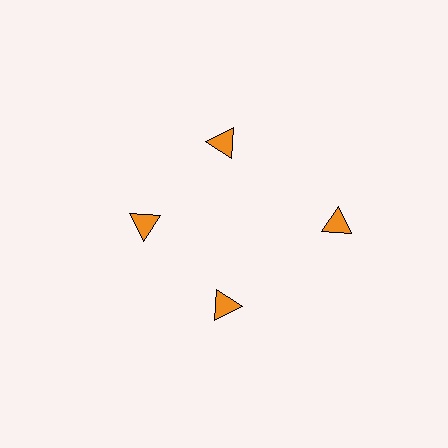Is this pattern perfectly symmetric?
No. The 4 orange triangles are arranged in a ring, but one element near the 3 o'clock position is pushed outward from the center, breaking the 4-fold rotational symmetry.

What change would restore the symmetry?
The symmetry would be restored by moving it inward, back onto the ring so that all 4 triangles sit at equal angles and equal distance from the center.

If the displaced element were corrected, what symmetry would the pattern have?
It would have 4-fold rotational symmetry — the pattern would map onto itself every 90 degrees.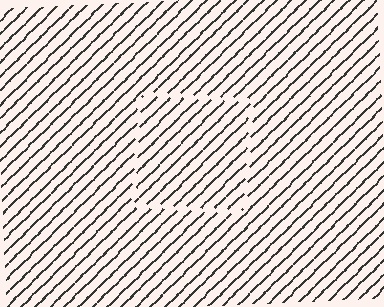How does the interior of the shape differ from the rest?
The interior of the shape contains the same grating, shifted by half a period — the contour is defined by the phase discontinuity where line-ends from the inner and outer gratings abut.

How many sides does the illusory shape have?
4 sides — the line-ends trace a square.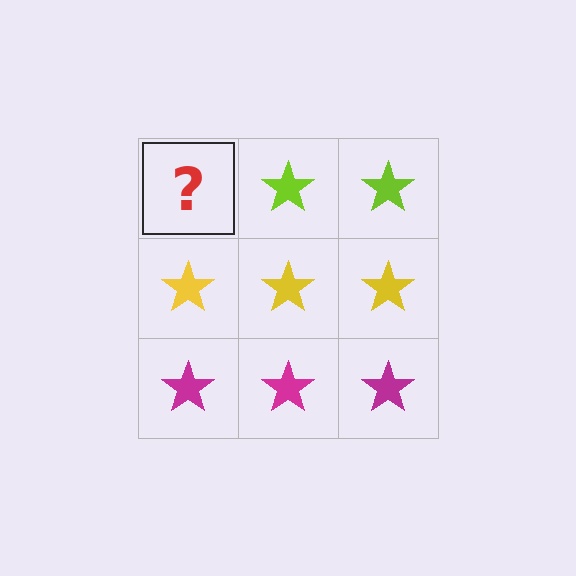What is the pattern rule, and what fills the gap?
The rule is that each row has a consistent color. The gap should be filled with a lime star.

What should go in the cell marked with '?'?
The missing cell should contain a lime star.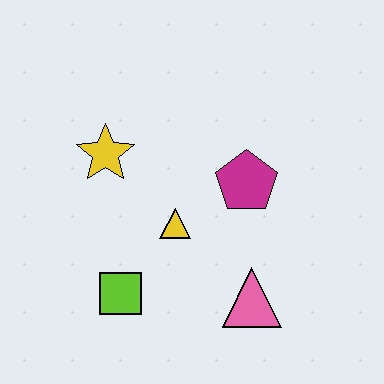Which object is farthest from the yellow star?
The pink triangle is farthest from the yellow star.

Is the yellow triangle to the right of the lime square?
Yes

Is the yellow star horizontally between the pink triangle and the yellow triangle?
No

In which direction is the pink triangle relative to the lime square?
The pink triangle is to the right of the lime square.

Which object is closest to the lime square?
The yellow triangle is closest to the lime square.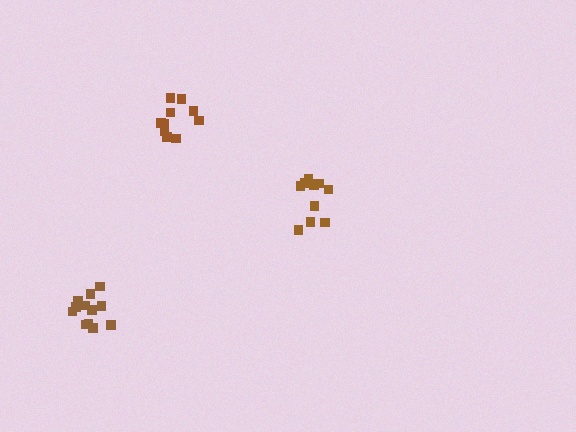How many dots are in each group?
Group 1: 13 dots, Group 2: 10 dots, Group 3: 11 dots (34 total).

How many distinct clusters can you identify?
There are 3 distinct clusters.